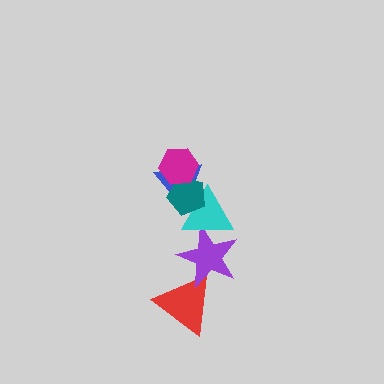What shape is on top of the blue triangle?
The teal pentagon is on top of the blue triangle.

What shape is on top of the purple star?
The cyan triangle is on top of the purple star.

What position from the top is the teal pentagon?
The teal pentagon is 2nd from the top.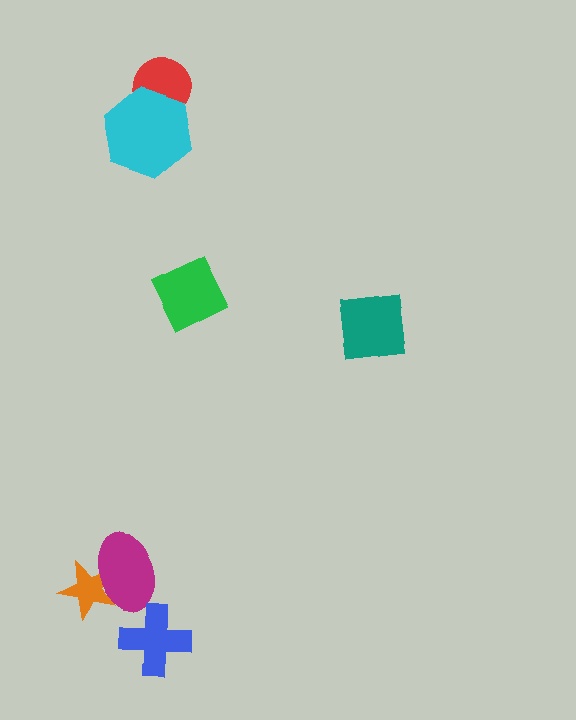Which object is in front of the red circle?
The cyan hexagon is in front of the red circle.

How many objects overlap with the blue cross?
0 objects overlap with the blue cross.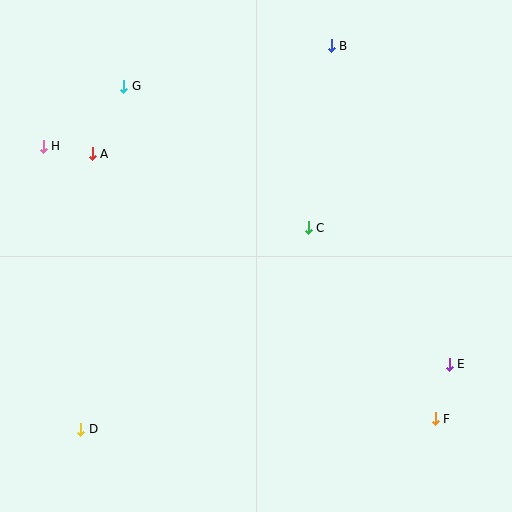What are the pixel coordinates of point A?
Point A is at (92, 154).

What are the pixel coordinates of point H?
Point H is at (43, 146).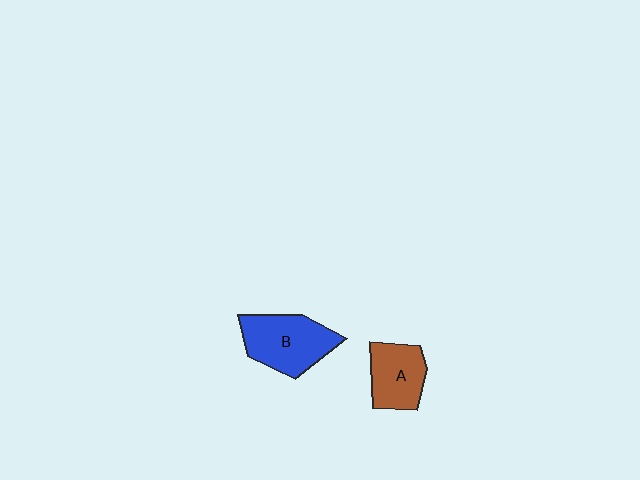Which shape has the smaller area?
Shape A (brown).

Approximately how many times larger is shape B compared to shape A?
Approximately 1.3 times.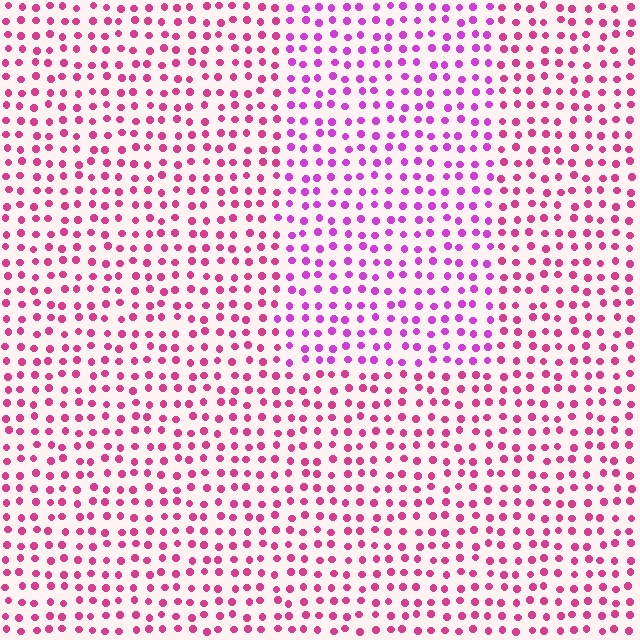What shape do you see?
I see a rectangle.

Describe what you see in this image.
The image is filled with small magenta elements in a uniform arrangement. A rectangle-shaped region is visible where the elements are tinted to a slightly different hue, forming a subtle color boundary.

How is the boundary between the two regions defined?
The boundary is defined purely by a slight shift in hue (about 31 degrees). Spacing, size, and orientation are identical on both sides.